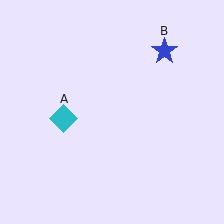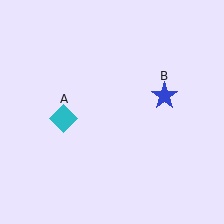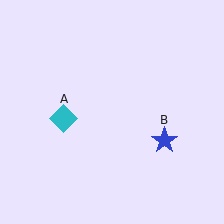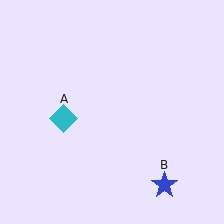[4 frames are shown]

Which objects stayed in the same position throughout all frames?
Cyan diamond (object A) remained stationary.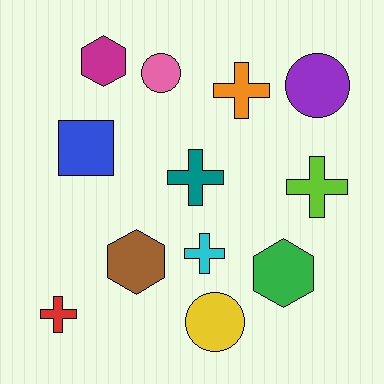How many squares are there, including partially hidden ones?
There is 1 square.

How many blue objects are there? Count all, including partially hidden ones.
There is 1 blue object.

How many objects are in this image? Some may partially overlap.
There are 12 objects.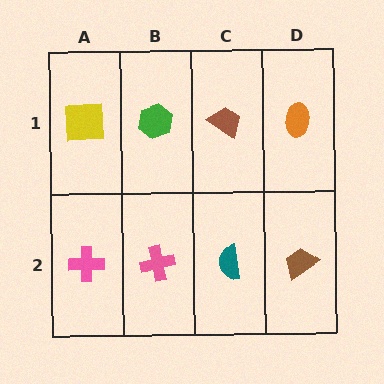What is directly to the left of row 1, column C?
A green hexagon.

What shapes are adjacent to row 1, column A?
A pink cross (row 2, column A), a green hexagon (row 1, column B).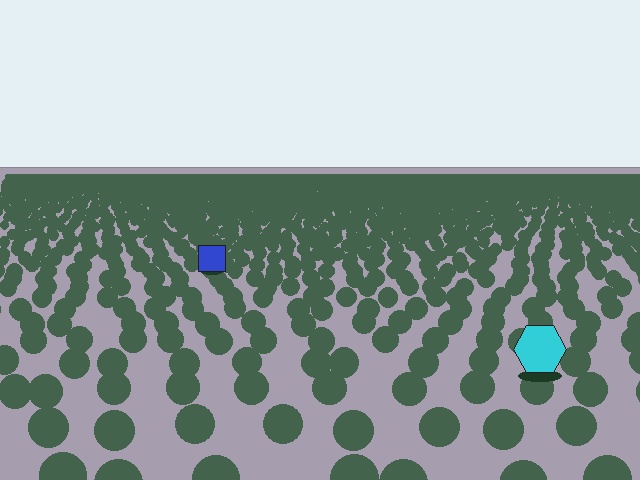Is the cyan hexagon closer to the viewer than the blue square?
Yes. The cyan hexagon is closer — you can tell from the texture gradient: the ground texture is coarser near it.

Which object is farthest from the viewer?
The blue square is farthest from the viewer. It appears smaller and the ground texture around it is denser.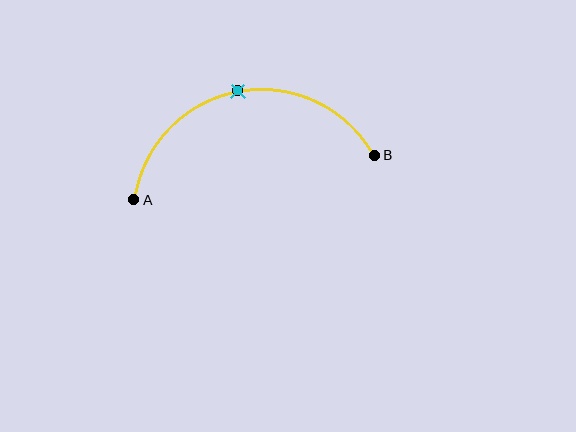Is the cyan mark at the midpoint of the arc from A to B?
Yes. The cyan mark lies on the arc at equal arc-length from both A and B — it is the arc midpoint.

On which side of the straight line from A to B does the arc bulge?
The arc bulges above the straight line connecting A and B.